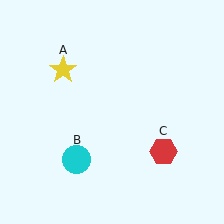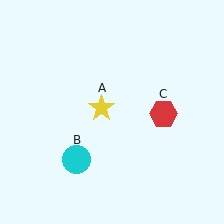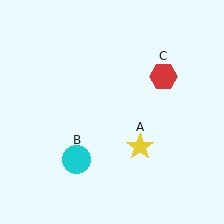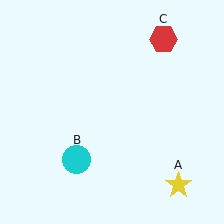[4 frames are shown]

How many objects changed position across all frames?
2 objects changed position: yellow star (object A), red hexagon (object C).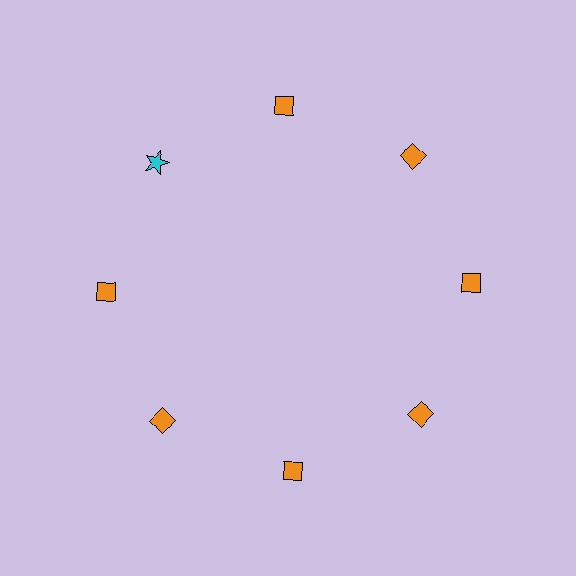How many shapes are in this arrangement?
There are 8 shapes arranged in a ring pattern.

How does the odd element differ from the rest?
It differs in both color (cyan instead of orange) and shape (star instead of diamond).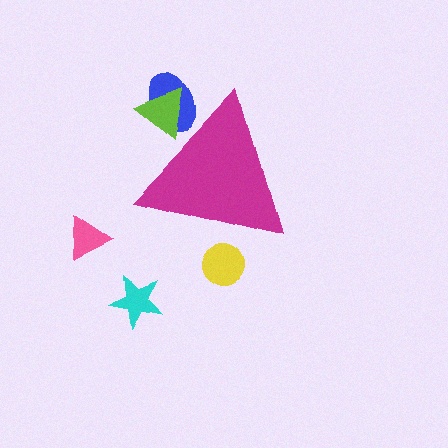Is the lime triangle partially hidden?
Yes, the lime triangle is partially hidden behind the magenta triangle.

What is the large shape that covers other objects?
A magenta triangle.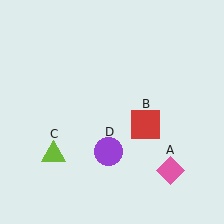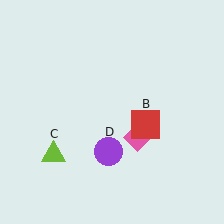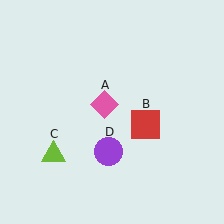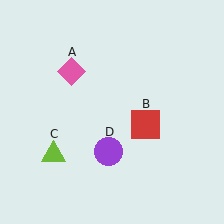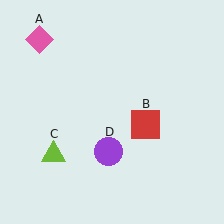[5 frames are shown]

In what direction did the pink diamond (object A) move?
The pink diamond (object A) moved up and to the left.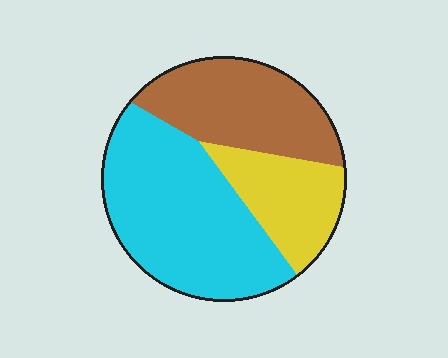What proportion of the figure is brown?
Brown takes up between a sixth and a third of the figure.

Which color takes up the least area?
Yellow, at roughly 20%.